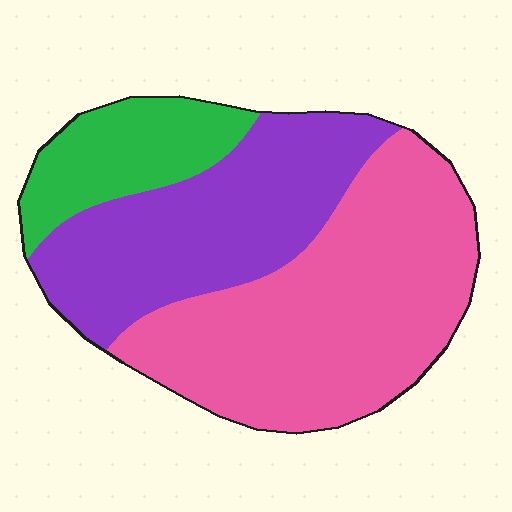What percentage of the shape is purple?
Purple covers around 35% of the shape.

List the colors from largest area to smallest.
From largest to smallest: pink, purple, green.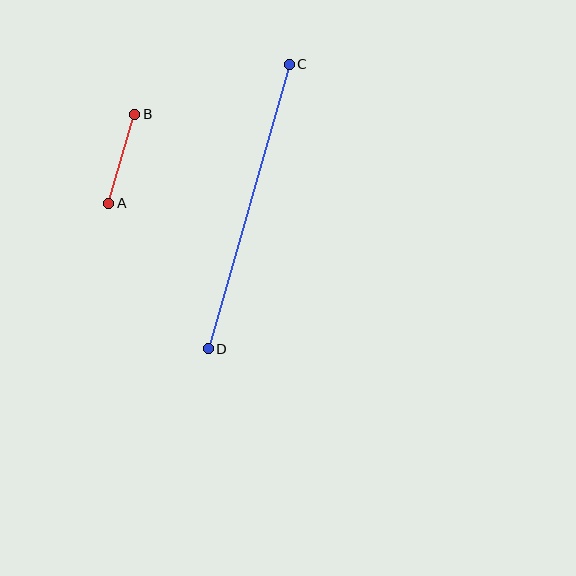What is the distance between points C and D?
The distance is approximately 296 pixels.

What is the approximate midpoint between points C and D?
The midpoint is at approximately (249, 206) pixels.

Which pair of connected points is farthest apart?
Points C and D are farthest apart.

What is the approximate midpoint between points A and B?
The midpoint is at approximately (122, 159) pixels.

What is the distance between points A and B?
The distance is approximately 93 pixels.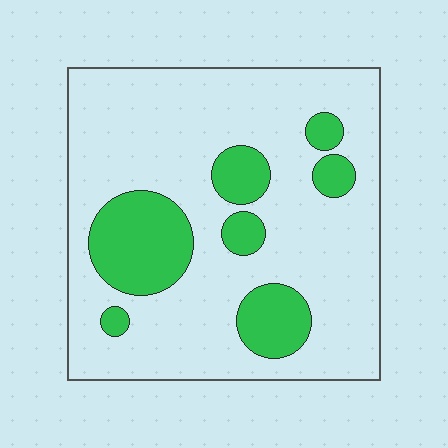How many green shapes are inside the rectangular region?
7.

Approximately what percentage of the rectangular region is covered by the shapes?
Approximately 20%.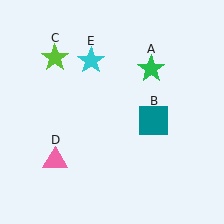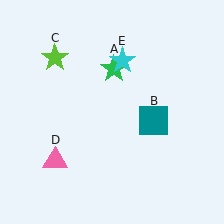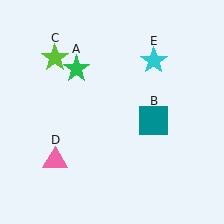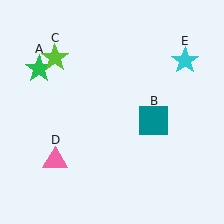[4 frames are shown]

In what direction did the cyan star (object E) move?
The cyan star (object E) moved right.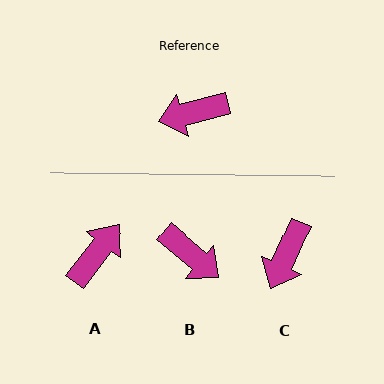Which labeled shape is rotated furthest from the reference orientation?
A, about 142 degrees away.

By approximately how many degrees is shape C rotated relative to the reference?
Approximately 51 degrees counter-clockwise.